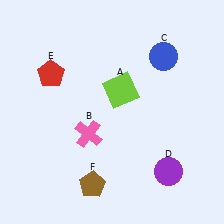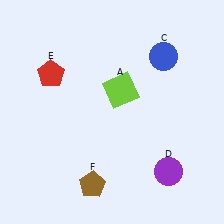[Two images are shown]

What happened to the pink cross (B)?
The pink cross (B) was removed in Image 2. It was in the bottom-left area of Image 1.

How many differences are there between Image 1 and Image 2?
There is 1 difference between the two images.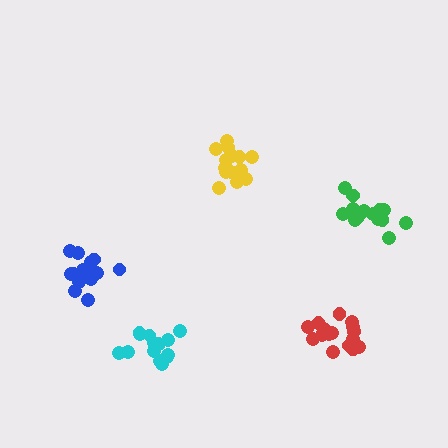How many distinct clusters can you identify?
There are 5 distinct clusters.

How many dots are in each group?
Group 1: 16 dots, Group 2: 18 dots, Group 3: 14 dots, Group 4: 17 dots, Group 5: 14 dots (79 total).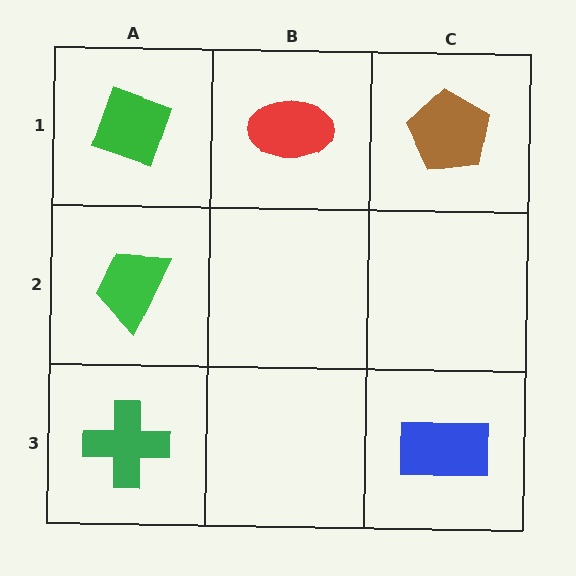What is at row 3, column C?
A blue rectangle.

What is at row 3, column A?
A green cross.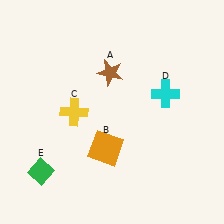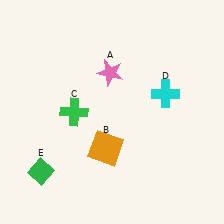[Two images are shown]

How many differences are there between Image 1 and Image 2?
There are 2 differences between the two images.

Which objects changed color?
A changed from brown to pink. C changed from yellow to green.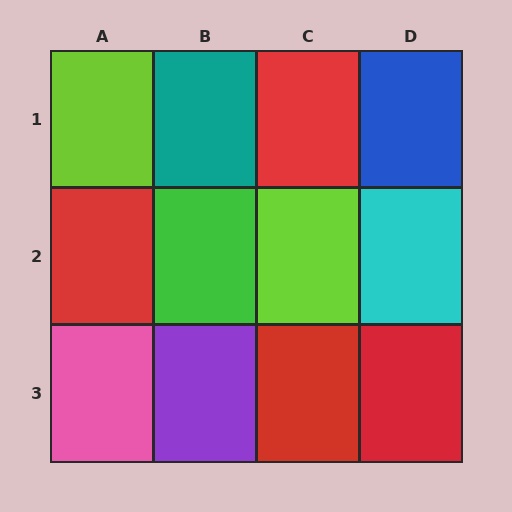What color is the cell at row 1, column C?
Red.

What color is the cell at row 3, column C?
Red.